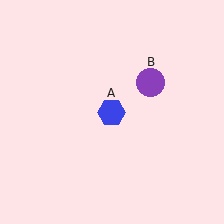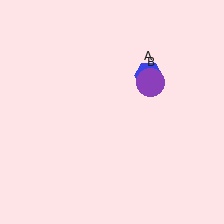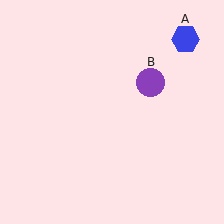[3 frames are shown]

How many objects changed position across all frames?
1 object changed position: blue hexagon (object A).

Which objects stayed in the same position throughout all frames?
Purple circle (object B) remained stationary.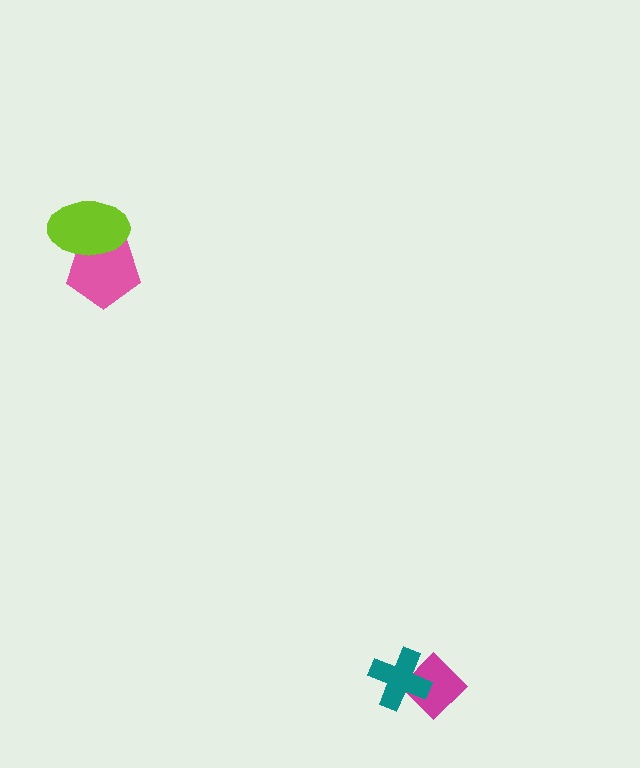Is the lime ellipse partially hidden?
No, no other shape covers it.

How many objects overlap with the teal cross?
1 object overlaps with the teal cross.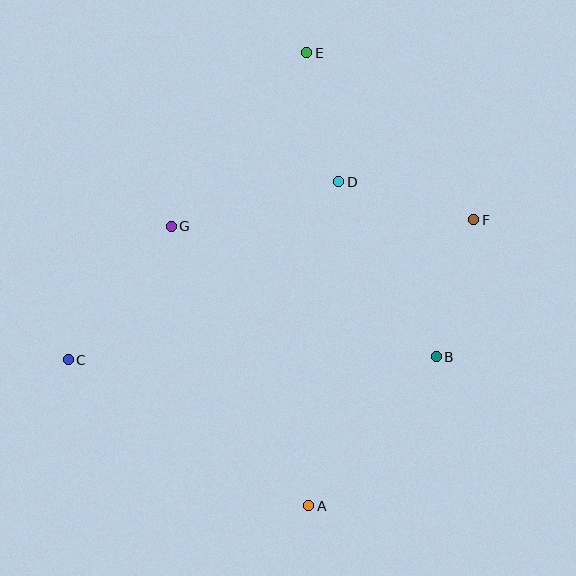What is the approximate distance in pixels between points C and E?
The distance between C and E is approximately 388 pixels.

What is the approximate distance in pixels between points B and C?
The distance between B and C is approximately 368 pixels.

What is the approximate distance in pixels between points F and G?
The distance between F and G is approximately 303 pixels.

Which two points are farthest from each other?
Points A and E are farthest from each other.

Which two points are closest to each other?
Points D and E are closest to each other.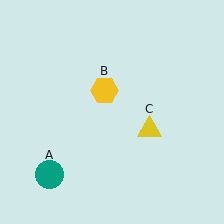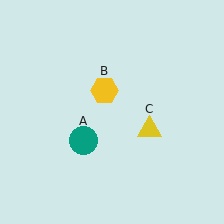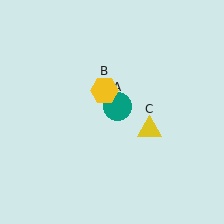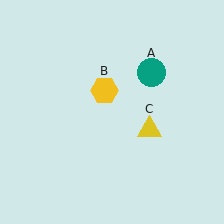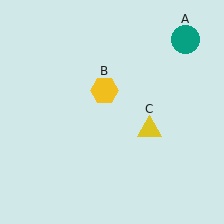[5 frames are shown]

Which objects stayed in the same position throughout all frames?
Yellow hexagon (object B) and yellow triangle (object C) remained stationary.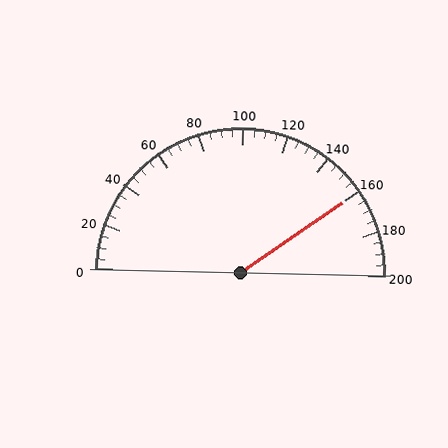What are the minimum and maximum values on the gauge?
The gauge ranges from 0 to 200.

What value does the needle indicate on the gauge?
The needle indicates approximately 160.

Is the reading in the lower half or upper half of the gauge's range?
The reading is in the upper half of the range (0 to 200).